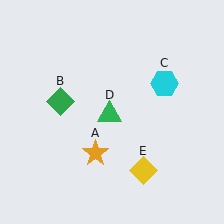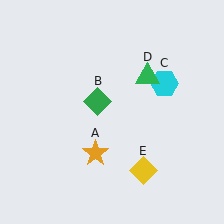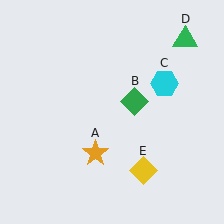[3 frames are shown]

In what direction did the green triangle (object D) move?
The green triangle (object D) moved up and to the right.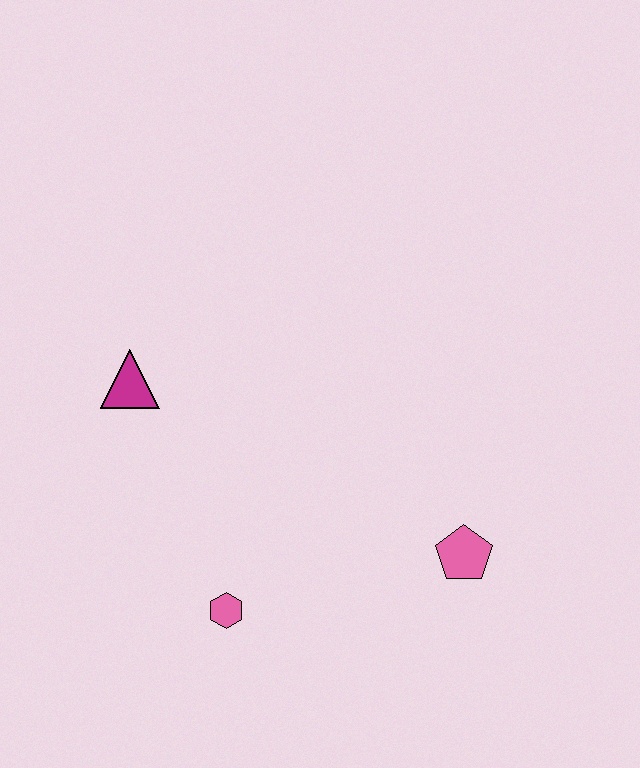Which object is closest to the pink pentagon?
The pink hexagon is closest to the pink pentagon.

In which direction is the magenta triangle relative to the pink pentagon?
The magenta triangle is to the left of the pink pentagon.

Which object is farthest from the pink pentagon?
The magenta triangle is farthest from the pink pentagon.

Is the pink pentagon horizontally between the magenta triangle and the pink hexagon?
No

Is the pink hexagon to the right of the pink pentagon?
No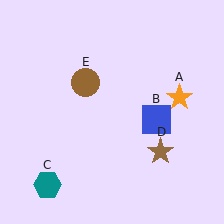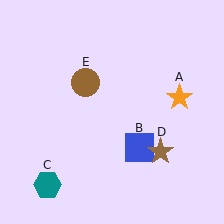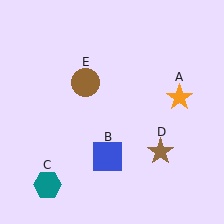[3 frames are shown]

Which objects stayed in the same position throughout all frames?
Orange star (object A) and teal hexagon (object C) and brown star (object D) and brown circle (object E) remained stationary.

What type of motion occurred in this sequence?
The blue square (object B) rotated clockwise around the center of the scene.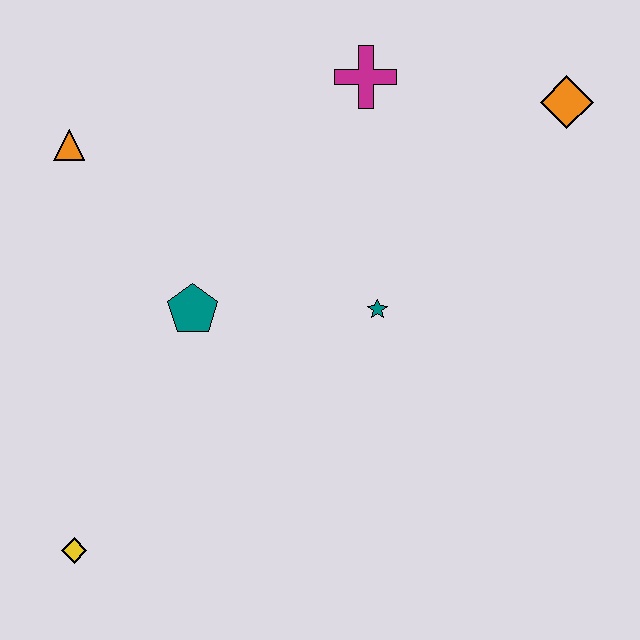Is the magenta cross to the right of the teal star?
No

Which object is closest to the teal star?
The teal pentagon is closest to the teal star.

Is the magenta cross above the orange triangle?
Yes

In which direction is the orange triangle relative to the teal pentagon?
The orange triangle is above the teal pentagon.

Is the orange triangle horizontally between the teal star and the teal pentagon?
No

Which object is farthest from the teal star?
The yellow diamond is farthest from the teal star.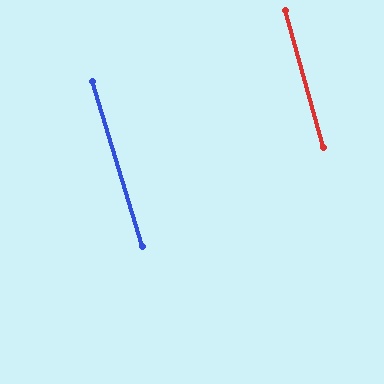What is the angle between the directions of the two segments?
Approximately 1 degree.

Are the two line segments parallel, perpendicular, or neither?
Parallel — their directions differ by only 1.5°.